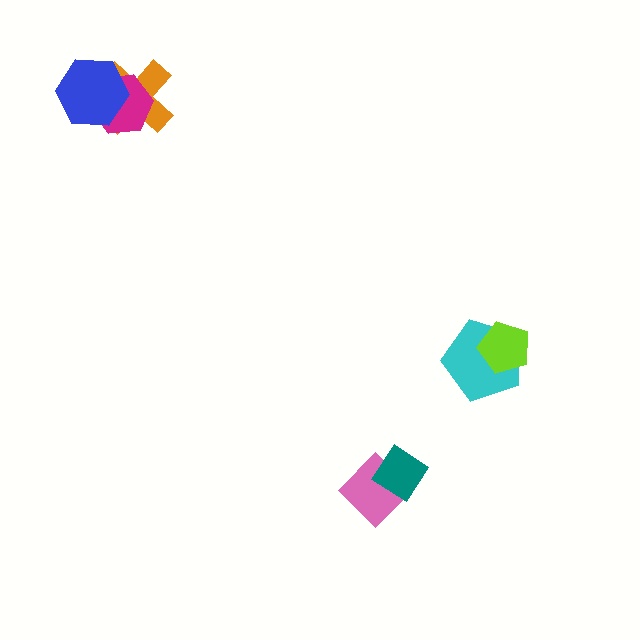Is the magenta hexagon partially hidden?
Yes, it is partially covered by another shape.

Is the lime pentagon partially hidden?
No, no other shape covers it.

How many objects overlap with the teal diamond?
1 object overlaps with the teal diamond.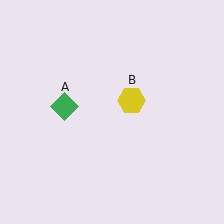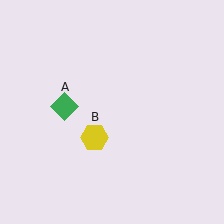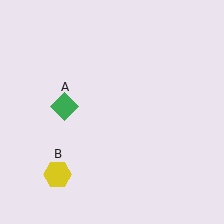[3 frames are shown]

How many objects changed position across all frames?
1 object changed position: yellow hexagon (object B).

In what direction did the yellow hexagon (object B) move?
The yellow hexagon (object B) moved down and to the left.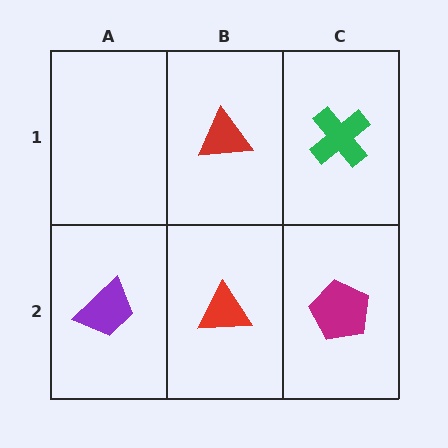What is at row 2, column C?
A magenta pentagon.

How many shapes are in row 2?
3 shapes.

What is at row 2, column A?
A purple trapezoid.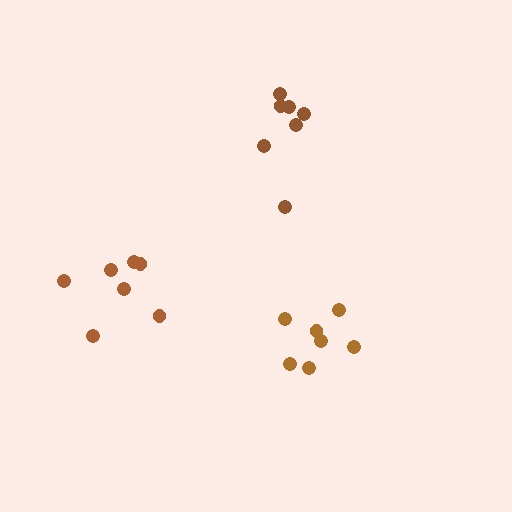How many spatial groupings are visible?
There are 3 spatial groupings.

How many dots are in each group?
Group 1: 7 dots, Group 2: 7 dots, Group 3: 7 dots (21 total).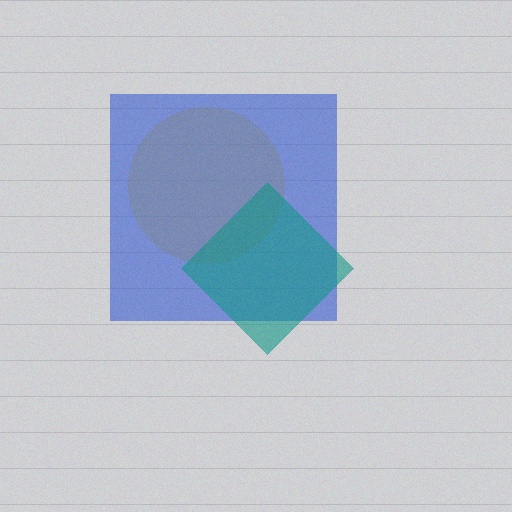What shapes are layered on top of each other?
The layered shapes are: a yellow circle, a blue square, a teal diamond.